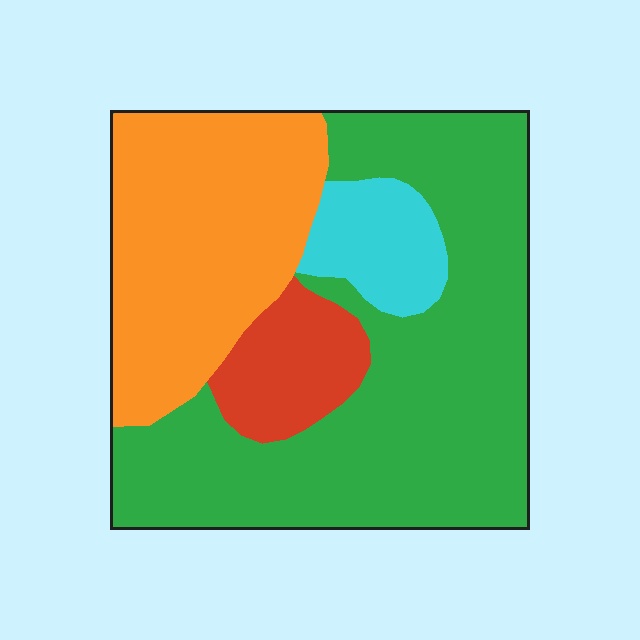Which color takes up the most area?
Green, at roughly 50%.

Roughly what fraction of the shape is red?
Red covers roughly 10% of the shape.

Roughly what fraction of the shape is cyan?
Cyan covers roughly 10% of the shape.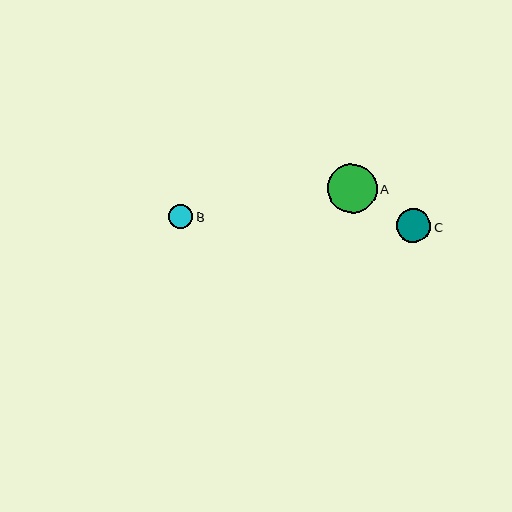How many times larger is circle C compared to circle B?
Circle C is approximately 1.4 times the size of circle B.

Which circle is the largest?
Circle A is the largest with a size of approximately 49 pixels.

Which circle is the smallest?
Circle B is the smallest with a size of approximately 24 pixels.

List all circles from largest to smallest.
From largest to smallest: A, C, B.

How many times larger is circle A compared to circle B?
Circle A is approximately 2.1 times the size of circle B.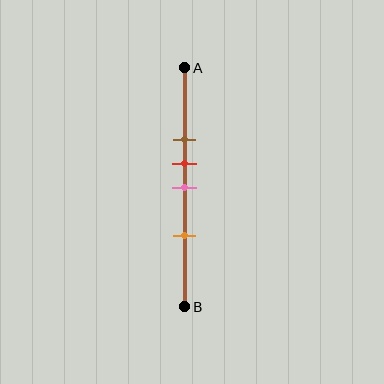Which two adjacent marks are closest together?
The red and pink marks are the closest adjacent pair.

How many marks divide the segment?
There are 4 marks dividing the segment.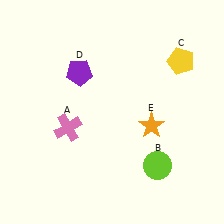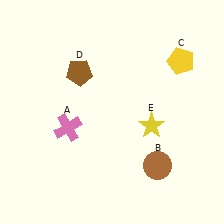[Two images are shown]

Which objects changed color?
B changed from lime to brown. D changed from purple to brown. E changed from orange to yellow.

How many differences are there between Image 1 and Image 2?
There are 3 differences between the two images.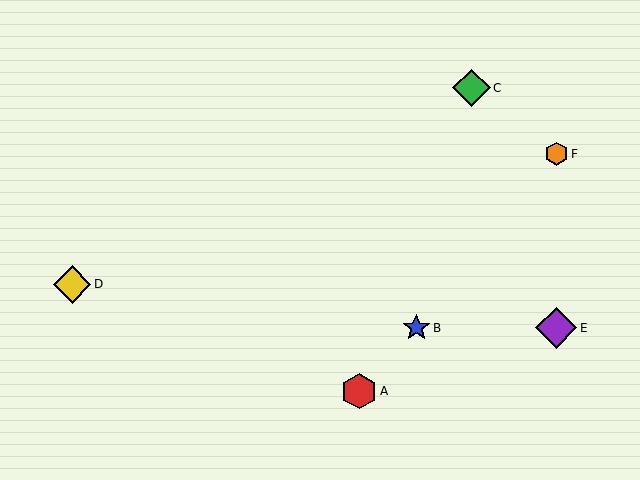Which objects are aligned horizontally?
Objects B, E are aligned horizontally.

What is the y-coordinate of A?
Object A is at y≈391.